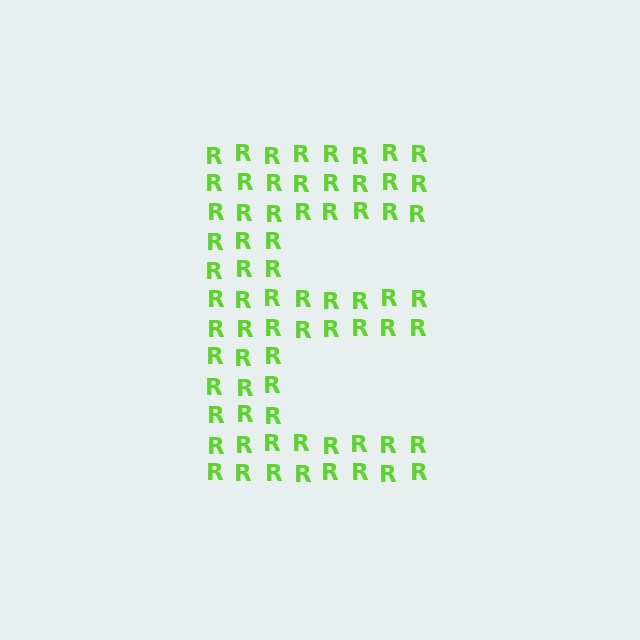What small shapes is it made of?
It is made of small letter R's.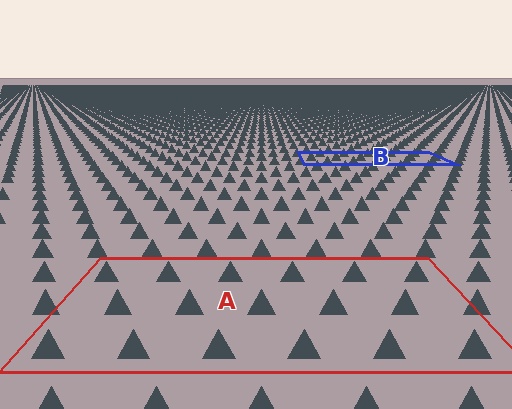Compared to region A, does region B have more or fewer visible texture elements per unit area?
Region B has more texture elements per unit area — they are packed more densely because it is farther away.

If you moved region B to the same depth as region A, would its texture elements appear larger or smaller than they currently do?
They would appear larger. At a closer depth, the same texture elements are projected at a bigger on-screen size.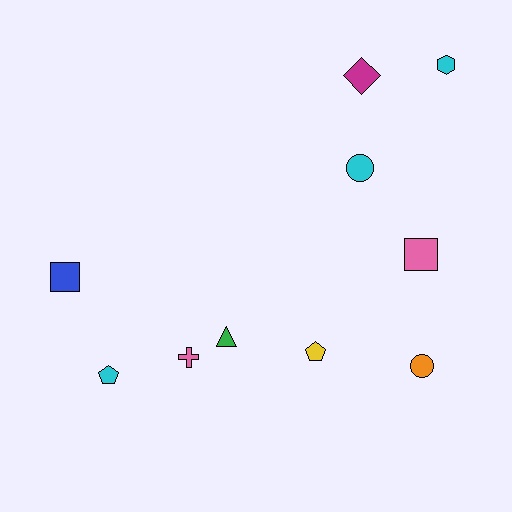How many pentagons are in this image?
There are 2 pentagons.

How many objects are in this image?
There are 10 objects.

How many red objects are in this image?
There are no red objects.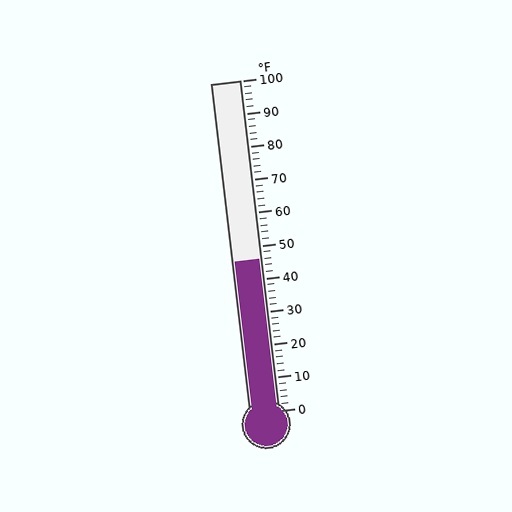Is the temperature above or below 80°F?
The temperature is below 80°F.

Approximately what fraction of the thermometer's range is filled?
The thermometer is filled to approximately 45% of its range.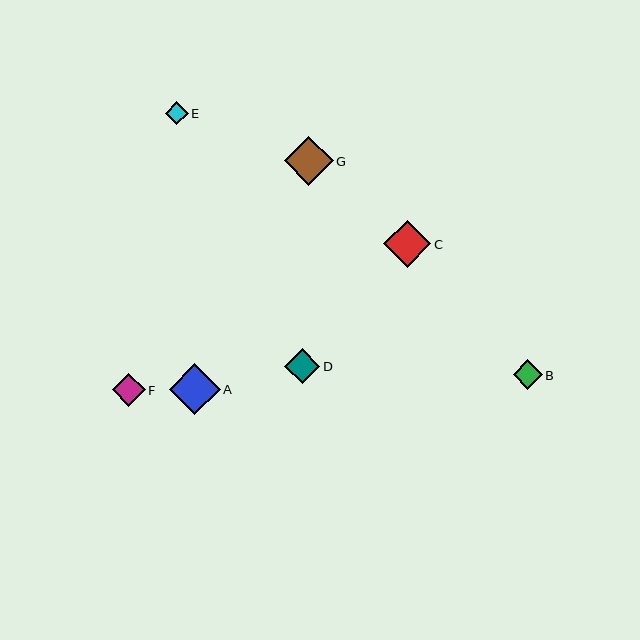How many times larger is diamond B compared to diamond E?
Diamond B is approximately 1.3 times the size of diamond E.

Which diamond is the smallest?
Diamond E is the smallest with a size of approximately 22 pixels.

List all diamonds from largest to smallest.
From largest to smallest: A, G, C, D, F, B, E.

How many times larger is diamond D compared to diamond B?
Diamond D is approximately 1.2 times the size of diamond B.